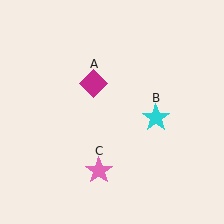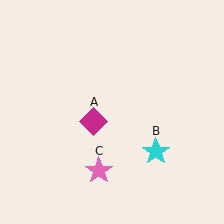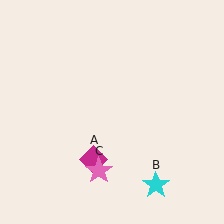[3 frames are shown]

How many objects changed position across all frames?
2 objects changed position: magenta diamond (object A), cyan star (object B).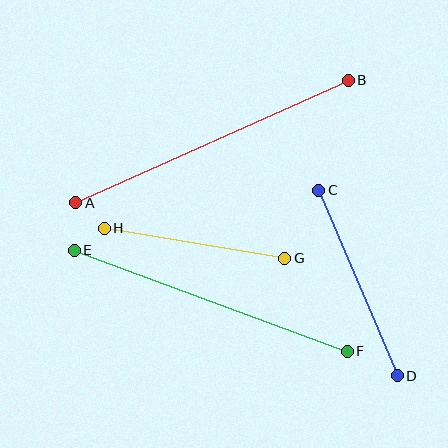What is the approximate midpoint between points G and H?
The midpoint is at approximately (195, 243) pixels.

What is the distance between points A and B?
The distance is approximately 299 pixels.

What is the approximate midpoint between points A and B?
The midpoint is at approximately (212, 141) pixels.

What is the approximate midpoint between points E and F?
The midpoint is at approximately (211, 301) pixels.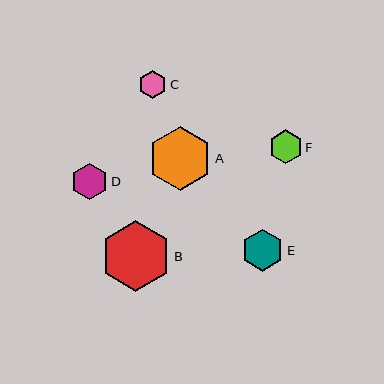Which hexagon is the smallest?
Hexagon C is the smallest with a size of approximately 28 pixels.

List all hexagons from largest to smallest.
From largest to smallest: B, A, E, D, F, C.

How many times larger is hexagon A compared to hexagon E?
Hexagon A is approximately 1.5 times the size of hexagon E.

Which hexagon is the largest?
Hexagon B is the largest with a size of approximately 70 pixels.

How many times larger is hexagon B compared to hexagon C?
Hexagon B is approximately 2.5 times the size of hexagon C.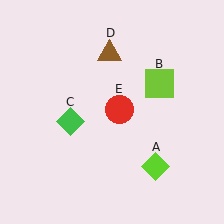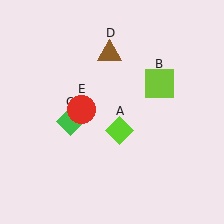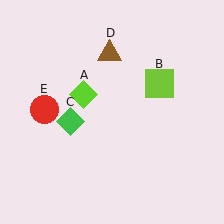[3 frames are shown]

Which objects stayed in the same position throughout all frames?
Lime square (object B) and green diamond (object C) and brown triangle (object D) remained stationary.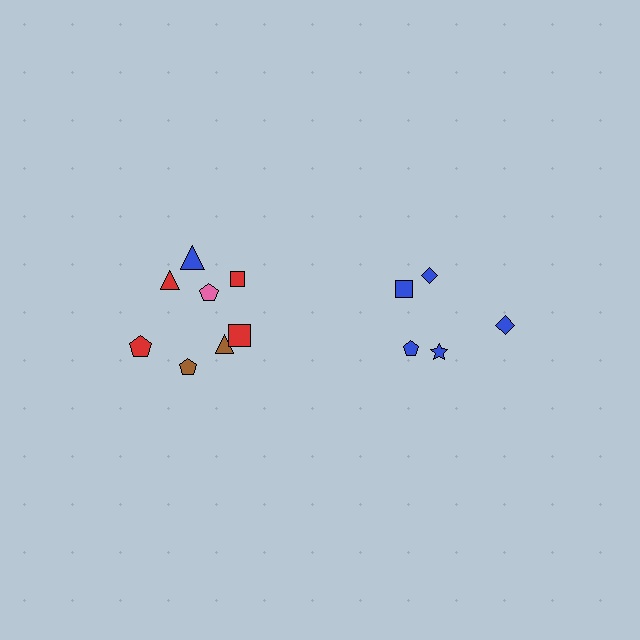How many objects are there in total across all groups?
There are 13 objects.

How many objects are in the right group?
There are 5 objects.